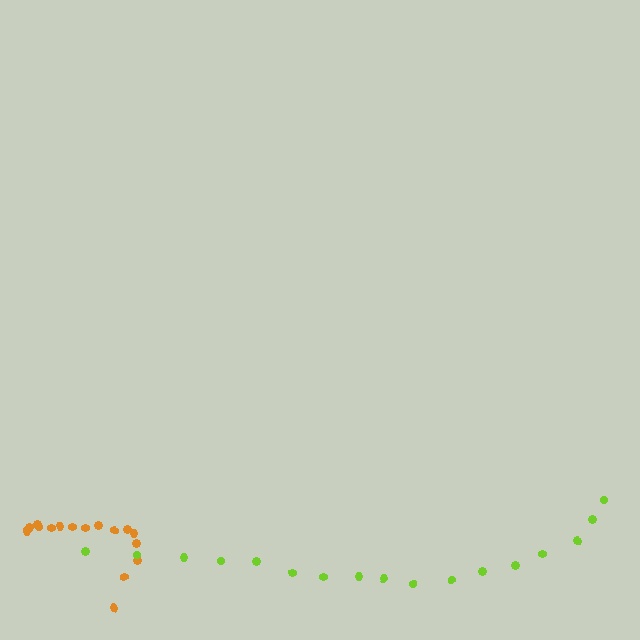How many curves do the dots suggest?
There are 2 distinct paths.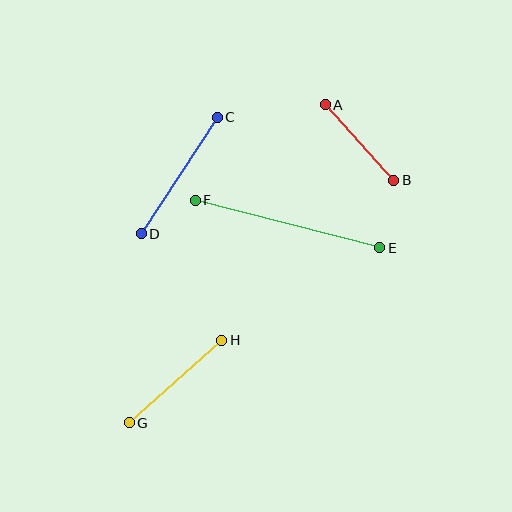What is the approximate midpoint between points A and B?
The midpoint is at approximately (359, 142) pixels.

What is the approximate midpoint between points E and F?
The midpoint is at approximately (288, 224) pixels.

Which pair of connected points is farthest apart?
Points E and F are farthest apart.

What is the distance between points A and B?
The distance is approximately 102 pixels.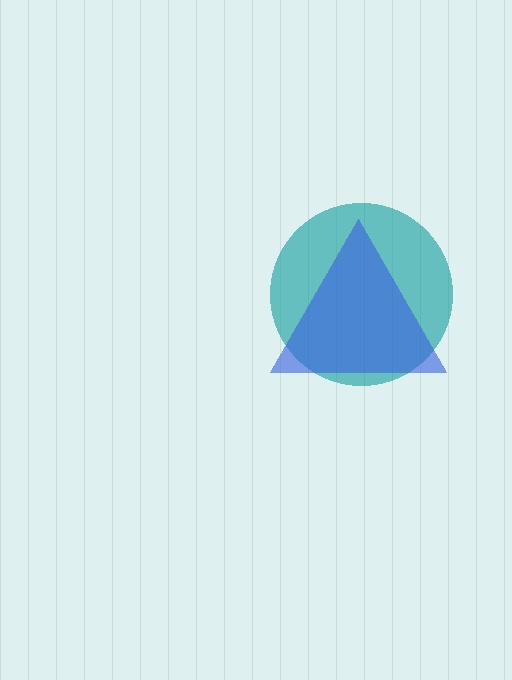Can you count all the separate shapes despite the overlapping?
Yes, there are 2 separate shapes.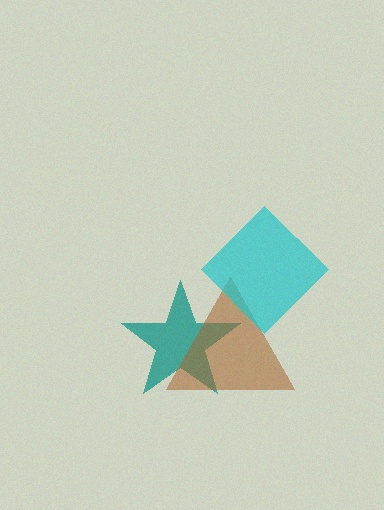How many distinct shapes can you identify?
There are 3 distinct shapes: a teal star, a brown triangle, a cyan diamond.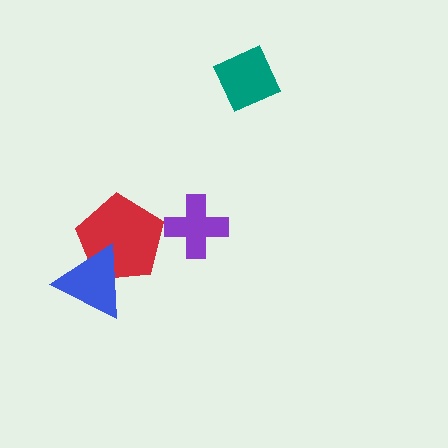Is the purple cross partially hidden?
No, no other shape covers it.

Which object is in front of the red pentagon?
The blue triangle is in front of the red pentagon.